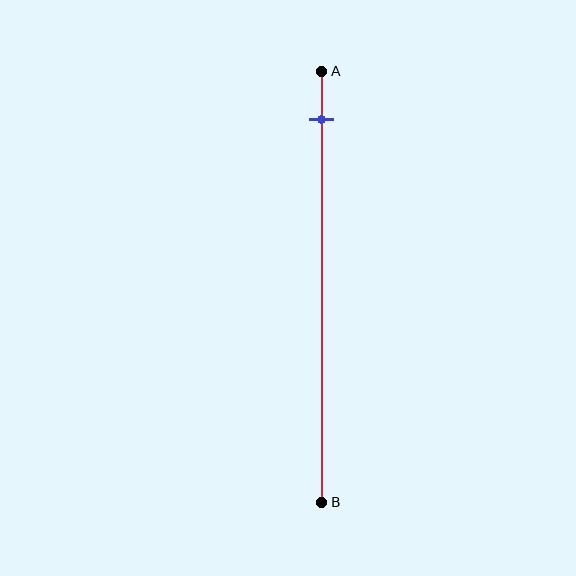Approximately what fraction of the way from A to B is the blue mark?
The blue mark is approximately 10% of the way from A to B.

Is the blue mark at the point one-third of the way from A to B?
No, the mark is at about 10% from A, not at the 33% one-third point.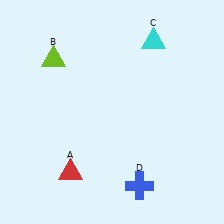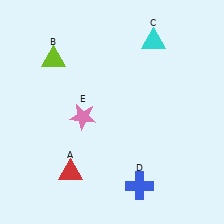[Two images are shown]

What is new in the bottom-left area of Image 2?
A pink star (E) was added in the bottom-left area of Image 2.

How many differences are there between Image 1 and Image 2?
There is 1 difference between the two images.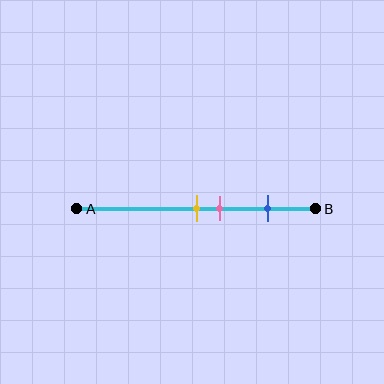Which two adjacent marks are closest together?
The yellow and pink marks are the closest adjacent pair.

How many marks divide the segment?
There are 3 marks dividing the segment.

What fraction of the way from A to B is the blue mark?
The blue mark is approximately 80% (0.8) of the way from A to B.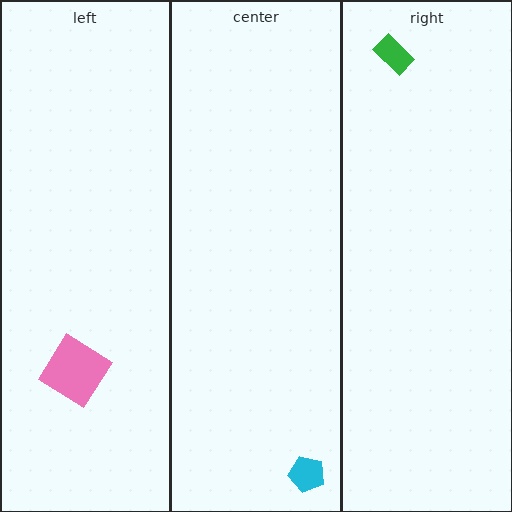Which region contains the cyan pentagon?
The center region.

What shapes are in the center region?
The cyan pentagon.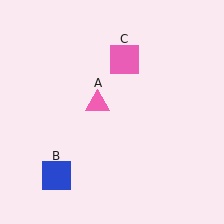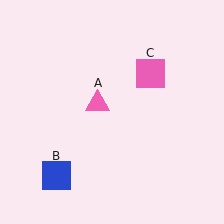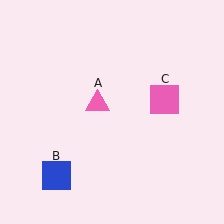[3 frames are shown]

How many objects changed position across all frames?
1 object changed position: pink square (object C).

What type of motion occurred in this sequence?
The pink square (object C) rotated clockwise around the center of the scene.